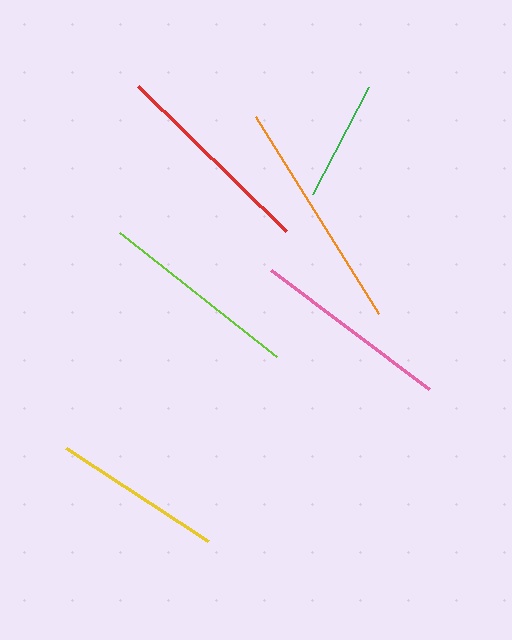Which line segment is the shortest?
The green line is the shortest at approximately 120 pixels.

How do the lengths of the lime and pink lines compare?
The lime and pink lines are approximately the same length.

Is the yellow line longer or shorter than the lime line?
The lime line is longer than the yellow line.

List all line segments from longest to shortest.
From longest to shortest: orange, red, lime, pink, yellow, green.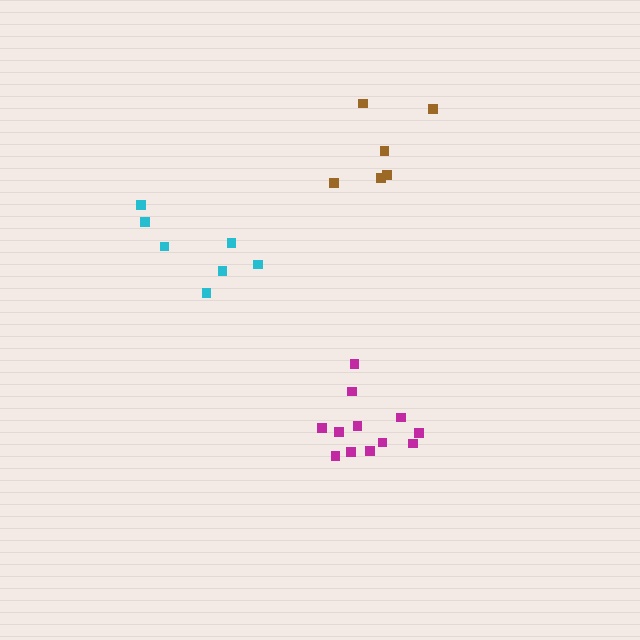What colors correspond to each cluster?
The clusters are colored: brown, magenta, cyan.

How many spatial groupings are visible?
There are 3 spatial groupings.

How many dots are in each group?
Group 1: 6 dots, Group 2: 12 dots, Group 3: 7 dots (25 total).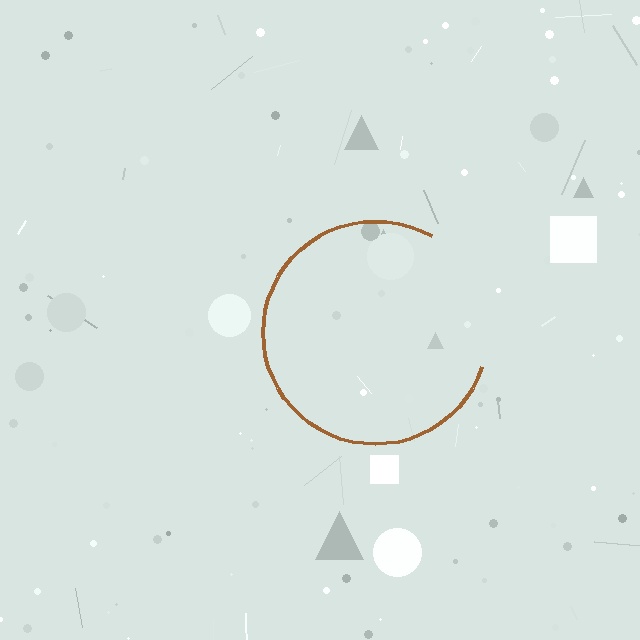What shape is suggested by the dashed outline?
The dashed outline suggests a circle.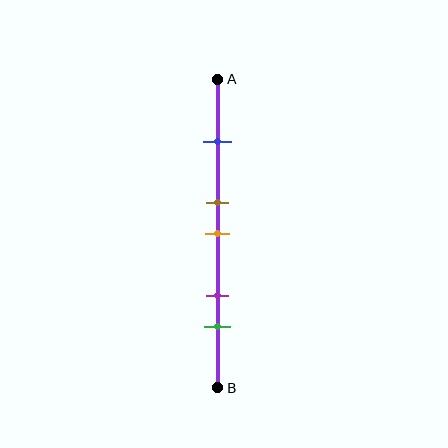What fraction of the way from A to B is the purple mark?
The purple mark is approximately 70% (0.7) of the way from A to B.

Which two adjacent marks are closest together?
The brown and orange marks are the closest adjacent pair.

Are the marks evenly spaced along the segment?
No, the marks are not evenly spaced.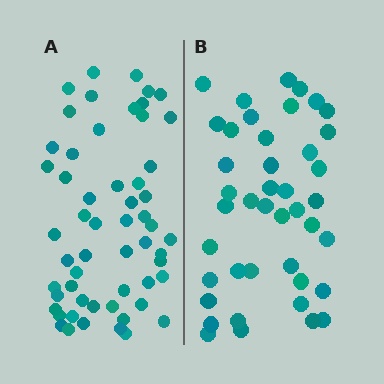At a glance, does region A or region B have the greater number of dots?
Region A (the left region) has more dots.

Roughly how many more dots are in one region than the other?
Region A has approximately 15 more dots than region B.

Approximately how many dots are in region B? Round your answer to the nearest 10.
About 40 dots. (The exact count is 42, which rounds to 40.)